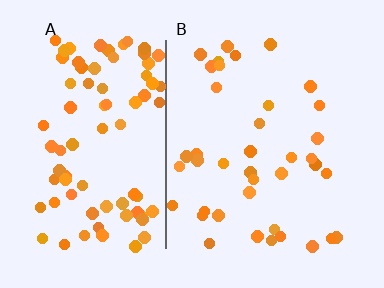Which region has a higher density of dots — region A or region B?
A (the left).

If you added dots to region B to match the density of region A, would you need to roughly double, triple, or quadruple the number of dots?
Approximately double.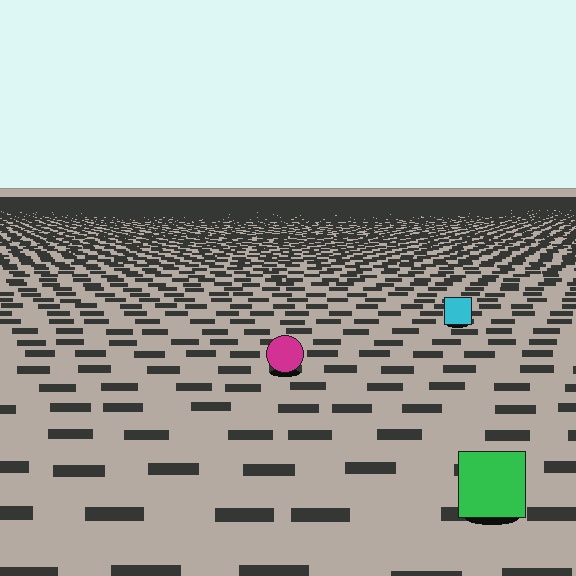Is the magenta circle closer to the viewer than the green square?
No. The green square is closer — you can tell from the texture gradient: the ground texture is coarser near it.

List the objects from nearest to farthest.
From nearest to farthest: the green square, the magenta circle, the cyan square.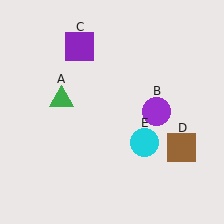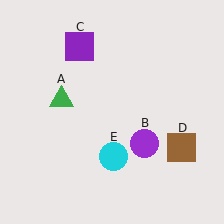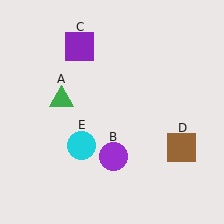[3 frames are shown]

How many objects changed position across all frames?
2 objects changed position: purple circle (object B), cyan circle (object E).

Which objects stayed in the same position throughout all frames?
Green triangle (object A) and purple square (object C) and brown square (object D) remained stationary.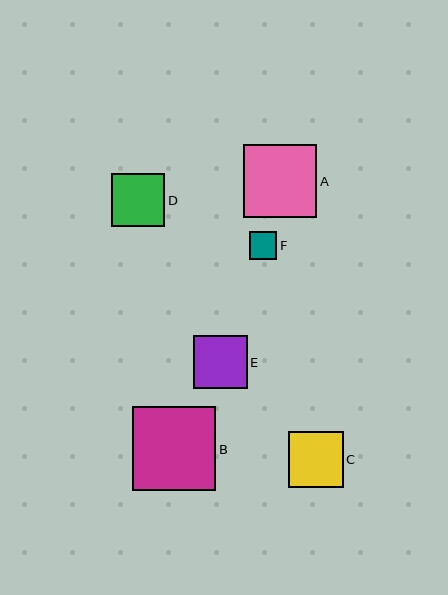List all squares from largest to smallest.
From largest to smallest: B, A, C, E, D, F.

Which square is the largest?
Square B is the largest with a size of approximately 83 pixels.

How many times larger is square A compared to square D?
Square A is approximately 1.4 times the size of square D.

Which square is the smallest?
Square F is the smallest with a size of approximately 28 pixels.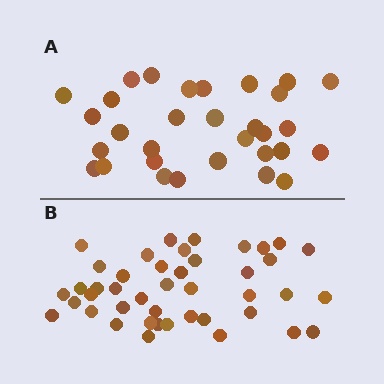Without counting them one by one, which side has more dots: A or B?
Region B (the bottom region) has more dots.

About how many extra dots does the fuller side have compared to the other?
Region B has roughly 12 or so more dots than region A.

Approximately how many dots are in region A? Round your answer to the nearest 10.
About 30 dots. (The exact count is 31, which rounds to 30.)